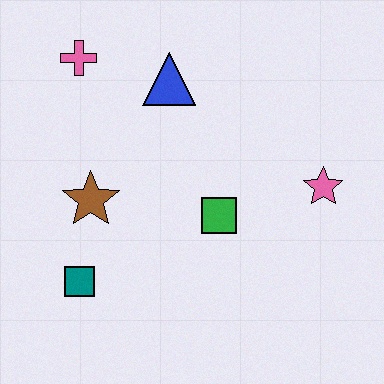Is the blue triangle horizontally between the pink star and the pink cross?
Yes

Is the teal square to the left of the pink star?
Yes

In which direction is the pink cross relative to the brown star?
The pink cross is above the brown star.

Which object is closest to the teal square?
The brown star is closest to the teal square.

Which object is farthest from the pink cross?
The pink star is farthest from the pink cross.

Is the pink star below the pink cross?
Yes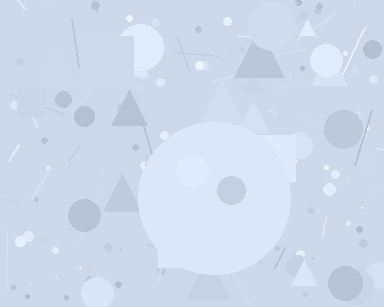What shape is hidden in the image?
A circle is hidden in the image.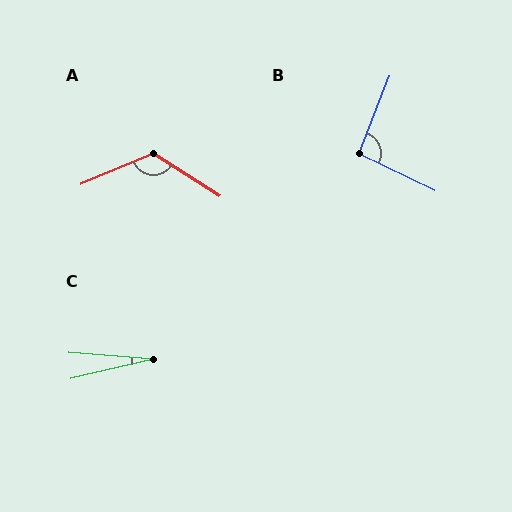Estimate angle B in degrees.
Approximately 94 degrees.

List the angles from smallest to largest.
C (18°), B (94°), A (124°).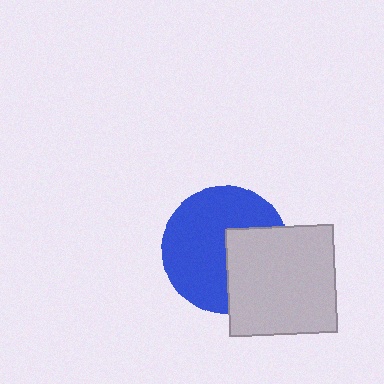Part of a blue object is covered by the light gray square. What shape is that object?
It is a circle.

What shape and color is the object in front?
The object in front is a light gray square.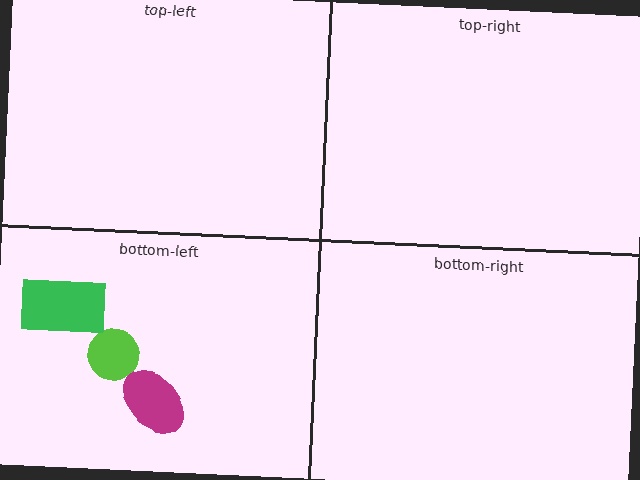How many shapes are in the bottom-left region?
3.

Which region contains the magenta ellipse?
The bottom-left region.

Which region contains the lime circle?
The bottom-left region.